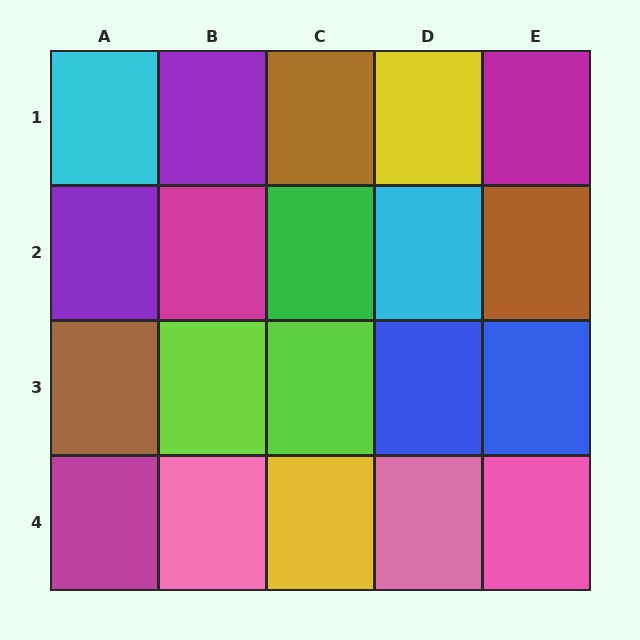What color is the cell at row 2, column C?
Green.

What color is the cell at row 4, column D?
Pink.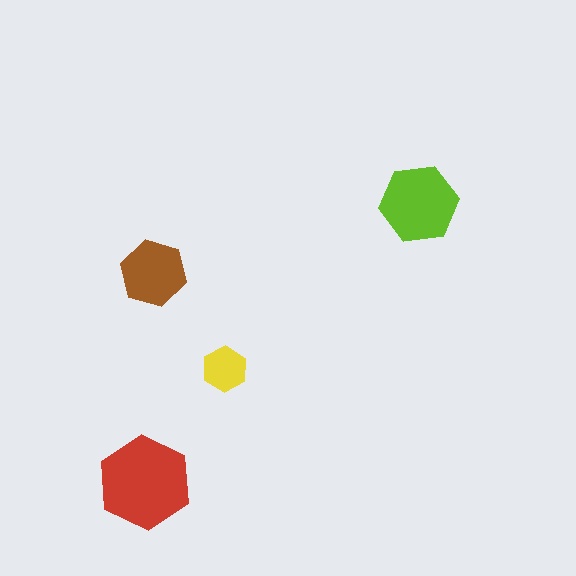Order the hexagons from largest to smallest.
the red one, the lime one, the brown one, the yellow one.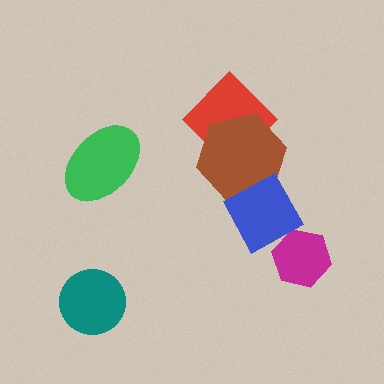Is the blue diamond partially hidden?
No, no other shape covers it.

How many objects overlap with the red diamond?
1 object overlaps with the red diamond.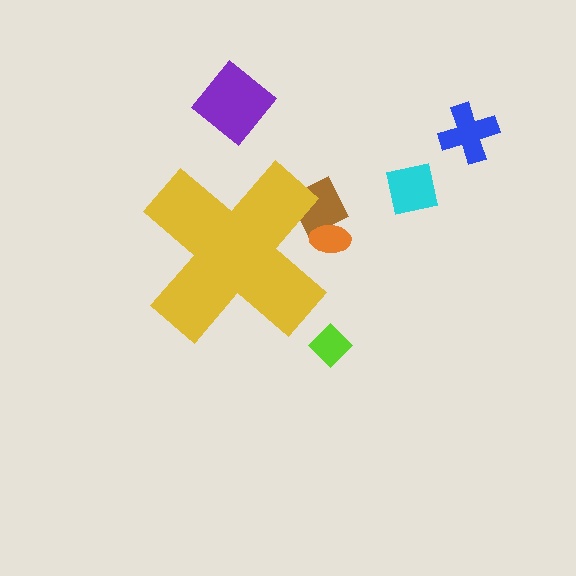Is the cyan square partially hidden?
No, the cyan square is fully visible.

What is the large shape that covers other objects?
A yellow cross.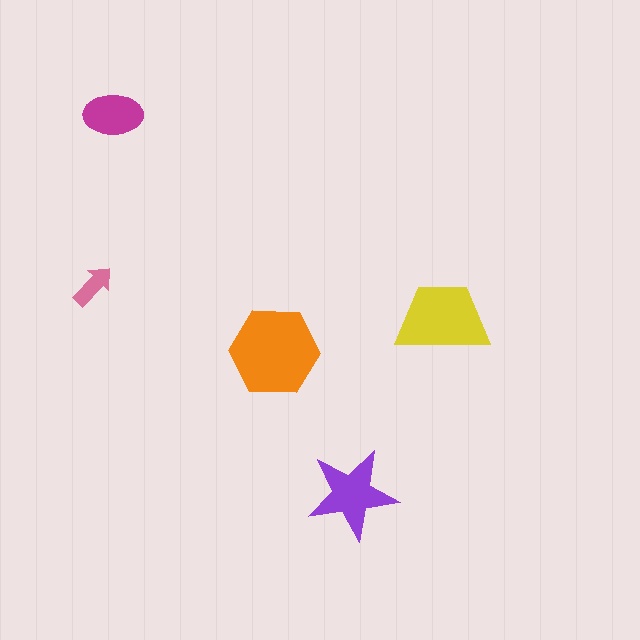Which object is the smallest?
The pink arrow.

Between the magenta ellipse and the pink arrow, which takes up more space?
The magenta ellipse.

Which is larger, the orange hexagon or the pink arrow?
The orange hexagon.